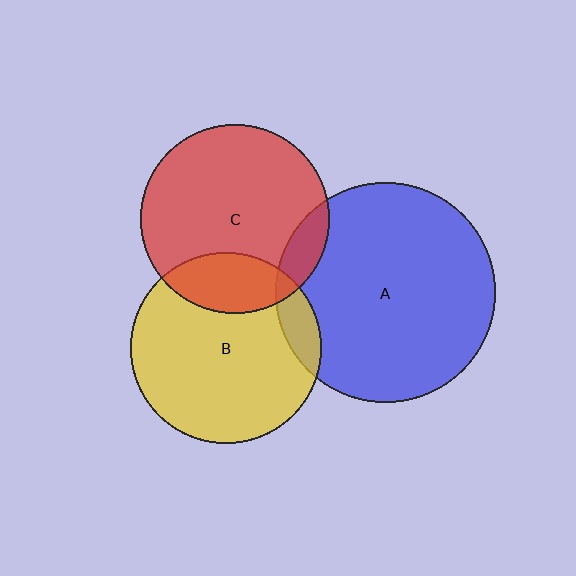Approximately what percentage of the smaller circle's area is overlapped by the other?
Approximately 10%.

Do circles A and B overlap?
Yes.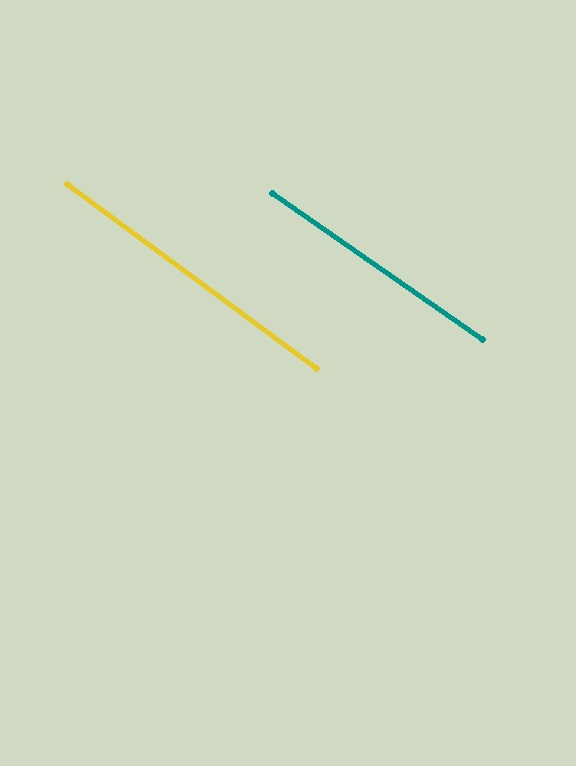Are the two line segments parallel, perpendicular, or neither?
Parallel — their directions differ by only 1.6°.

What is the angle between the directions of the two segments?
Approximately 2 degrees.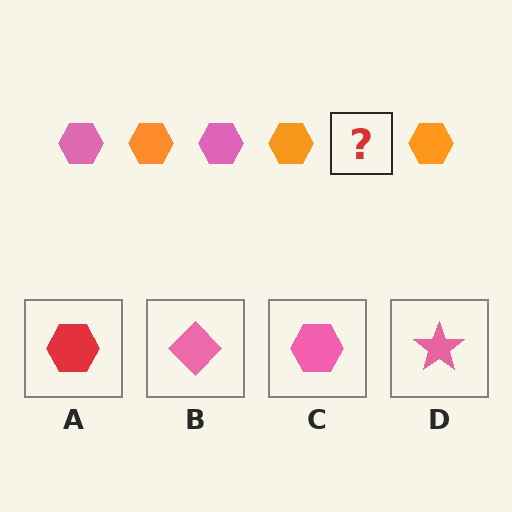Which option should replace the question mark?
Option C.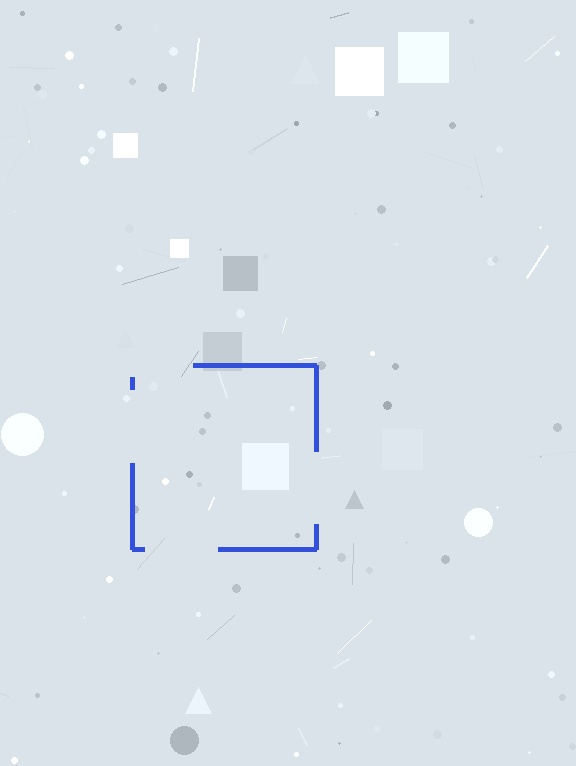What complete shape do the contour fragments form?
The contour fragments form a square.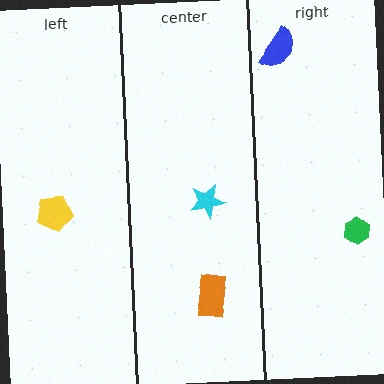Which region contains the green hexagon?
The right region.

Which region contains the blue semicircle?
The right region.